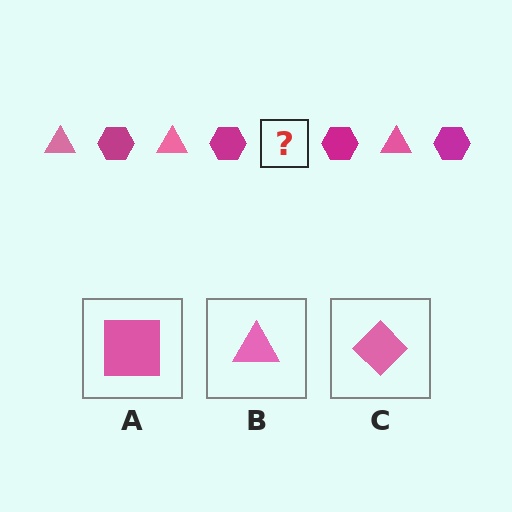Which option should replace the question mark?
Option B.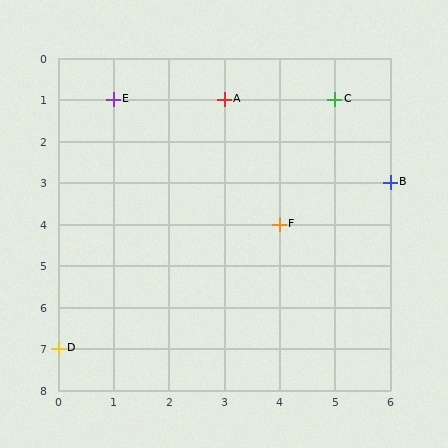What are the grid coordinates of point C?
Point C is at grid coordinates (5, 1).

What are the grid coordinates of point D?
Point D is at grid coordinates (0, 7).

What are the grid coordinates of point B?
Point B is at grid coordinates (6, 3).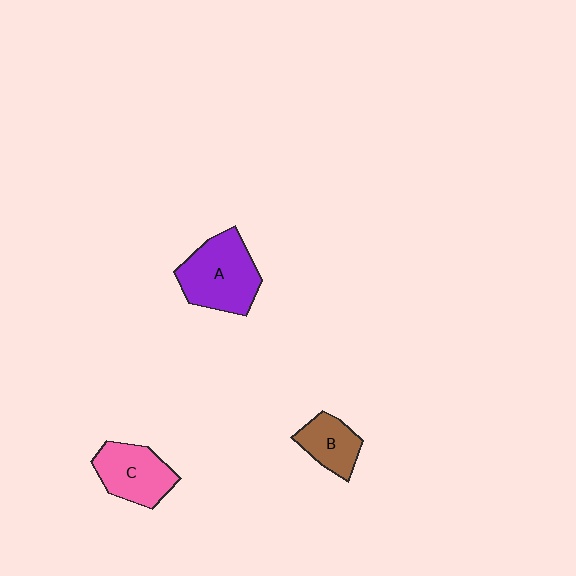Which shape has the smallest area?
Shape B (brown).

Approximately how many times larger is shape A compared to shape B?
Approximately 1.8 times.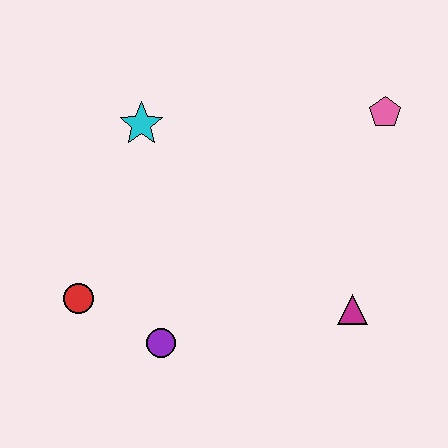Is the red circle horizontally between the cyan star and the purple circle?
No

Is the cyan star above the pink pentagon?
No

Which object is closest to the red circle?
The purple circle is closest to the red circle.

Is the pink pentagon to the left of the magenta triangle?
No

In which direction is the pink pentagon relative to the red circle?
The pink pentagon is to the right of the red circle.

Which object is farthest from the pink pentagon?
The red circle is farthest from the pink pentagon.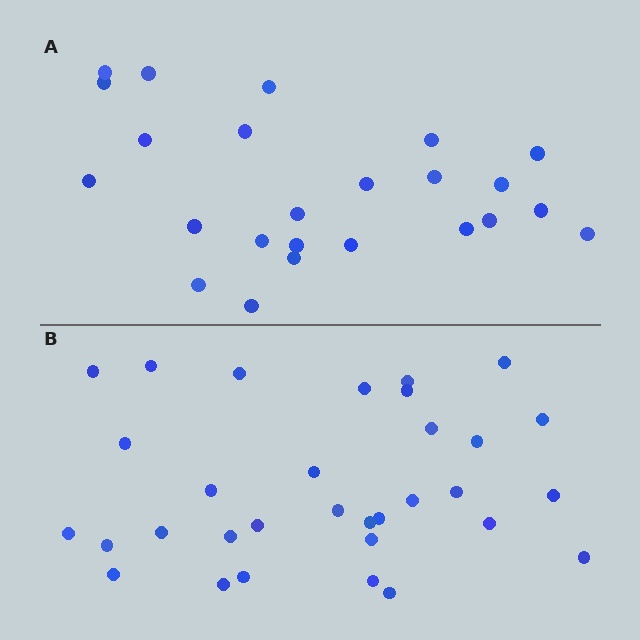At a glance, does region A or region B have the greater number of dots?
Region B (the bottom region) has more dots.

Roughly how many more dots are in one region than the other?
Region B has roughly 8 or so more dots than region A.